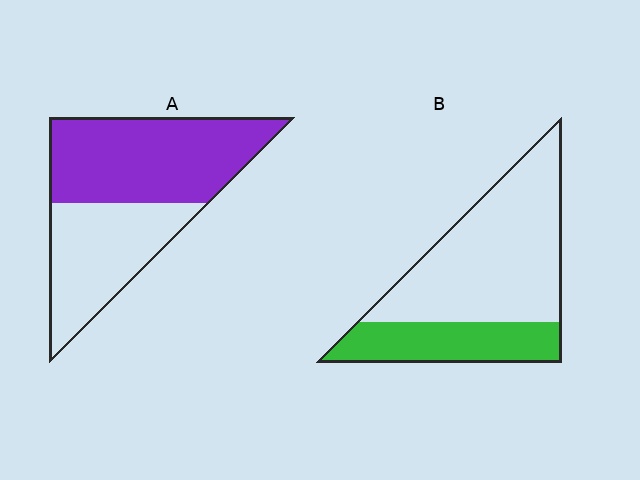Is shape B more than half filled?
No.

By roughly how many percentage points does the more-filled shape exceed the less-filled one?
By roughly 25 percentage points (A over B).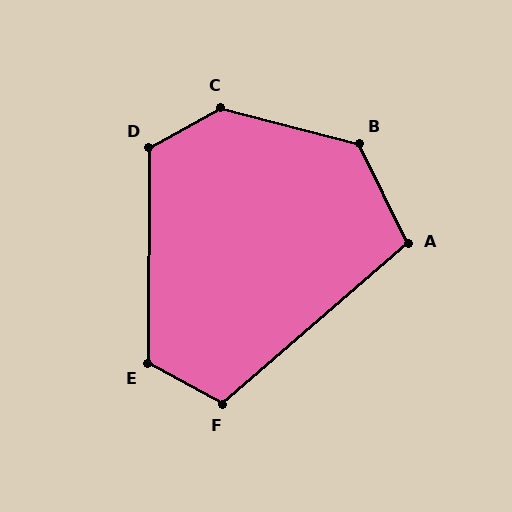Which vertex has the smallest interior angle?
A, at approximately 105 degrees.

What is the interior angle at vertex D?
Approximately 119 degrees (obtuse).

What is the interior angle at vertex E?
Approximately 119 degrees (obtuse).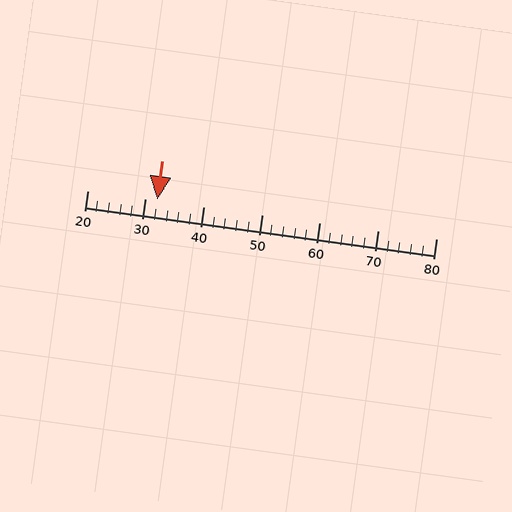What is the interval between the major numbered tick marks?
The major tick marks are spaced 10 units apart.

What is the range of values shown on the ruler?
The ruler shows values from 20 to 80.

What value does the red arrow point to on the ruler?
The red arrow points to approximately 32.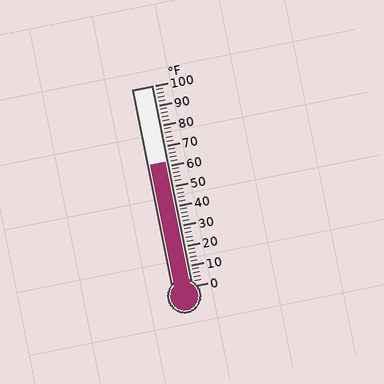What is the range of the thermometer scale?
The thermometer scale ranges from 0°F to 100°F.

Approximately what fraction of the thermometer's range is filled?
The thermometer is filled to approximately 60% of its range.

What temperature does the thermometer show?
The thermometer shows approximately 62°F.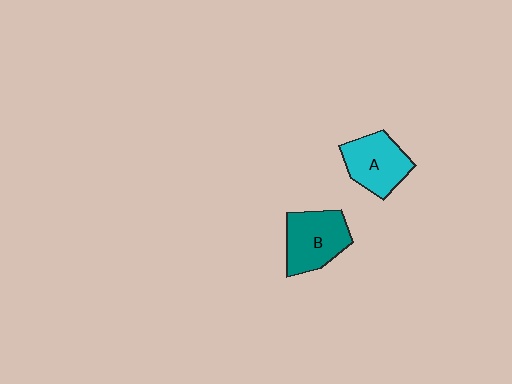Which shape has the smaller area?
Shape A (cyan).